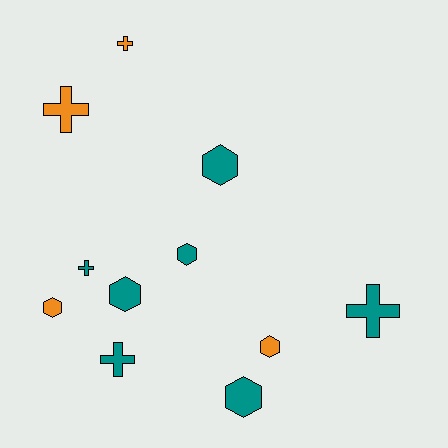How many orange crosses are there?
There are 2 orange crosses.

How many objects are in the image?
There are 11 objects.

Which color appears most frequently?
Teal, with 7 objects.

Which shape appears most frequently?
Hexagon, with 6 objects.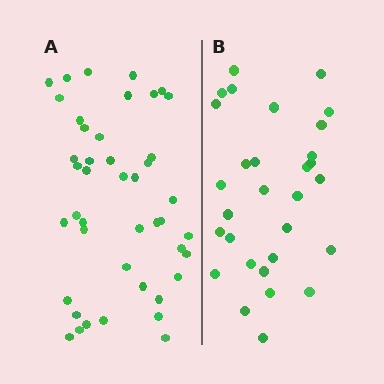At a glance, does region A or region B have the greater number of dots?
Region A (the left region) has more dots.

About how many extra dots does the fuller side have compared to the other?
Region A has approximately 15 more dots than region B.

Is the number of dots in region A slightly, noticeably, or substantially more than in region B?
Region A has substantially more. The ratio is roughly 1.5 to 1.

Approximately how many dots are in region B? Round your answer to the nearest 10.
About 30 dots.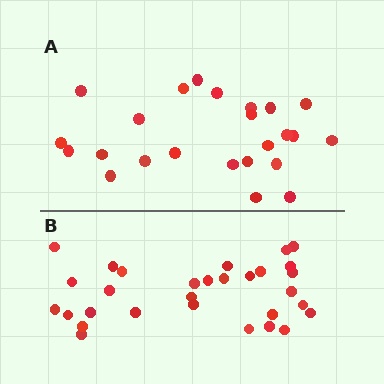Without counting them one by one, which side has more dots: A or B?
Region B (the bottom region) has more dots.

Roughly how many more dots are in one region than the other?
Region B has about 6 more dots than region A.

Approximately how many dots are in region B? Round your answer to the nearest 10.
About 30 dots.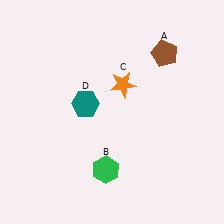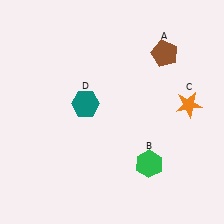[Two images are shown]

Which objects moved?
The objects that moved are: the green hexagon (B), the orange star (C).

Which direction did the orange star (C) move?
The orange star (C) moved right.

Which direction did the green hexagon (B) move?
The green hexagon (B) moved right.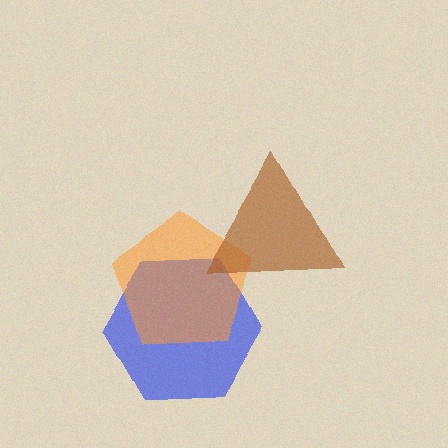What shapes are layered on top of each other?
The layered shapes are: a blue hexagon, an orange pentagon, a brown triangle.